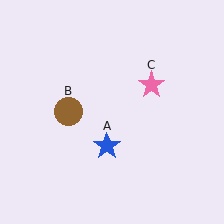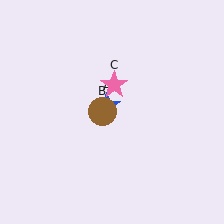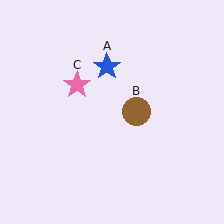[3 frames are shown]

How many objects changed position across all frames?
3 objects changed position: blue star (object A), brown circle (object B), pink star (object C).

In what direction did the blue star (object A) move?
The blue star (object A) moved up.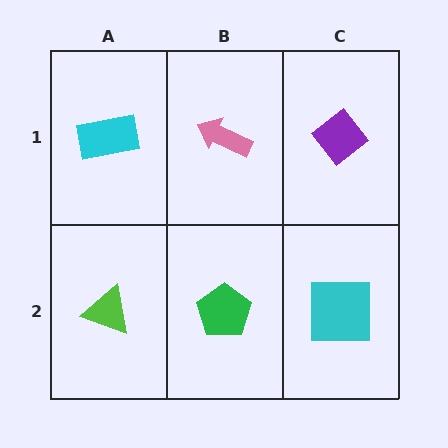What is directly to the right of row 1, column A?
A pink arrow.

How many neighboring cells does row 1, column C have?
2.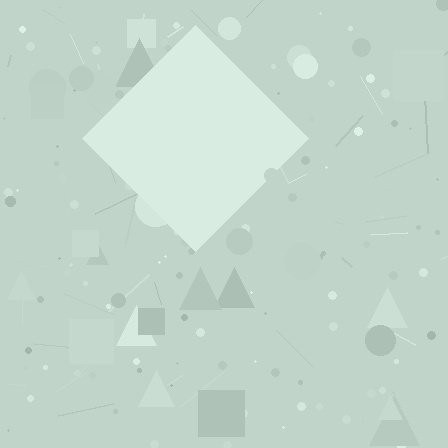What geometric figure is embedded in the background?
A diamond is embedded in the background.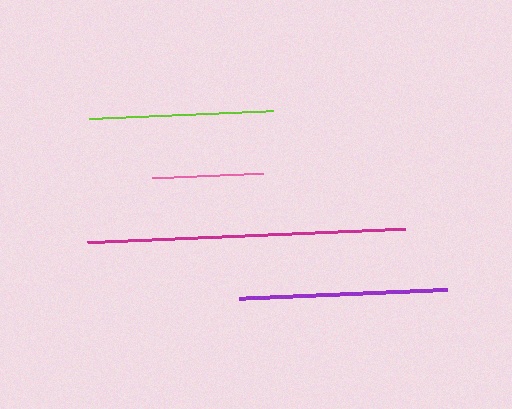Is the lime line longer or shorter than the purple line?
The purple line is longer than the lime line.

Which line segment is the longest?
The magenta line is the longest at approximately 318 pixels.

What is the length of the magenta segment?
The magenta segment is approximately 318 pixels long.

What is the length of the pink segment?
The pink segment is approximately 111 pixels long.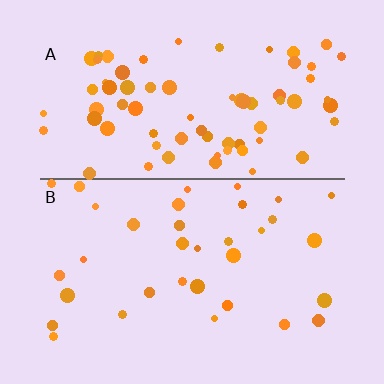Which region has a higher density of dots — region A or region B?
A (the top).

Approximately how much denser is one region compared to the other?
Approximately 2.1× — region A over region B.